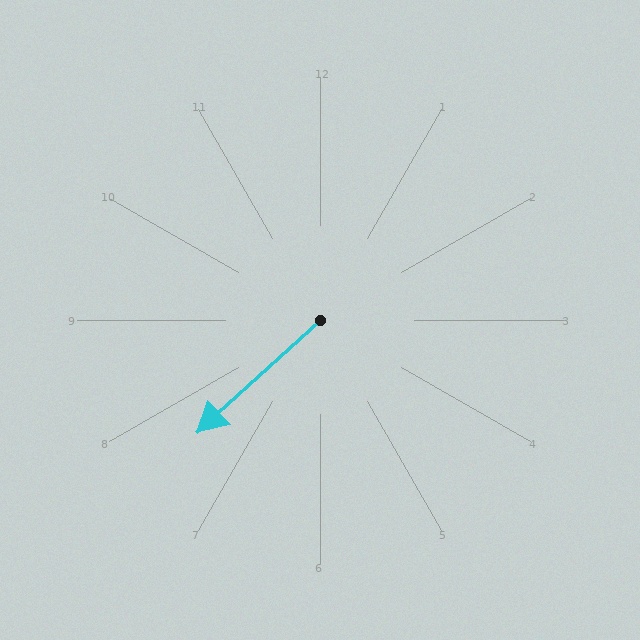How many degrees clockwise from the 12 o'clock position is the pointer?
Approximately 228 degrees.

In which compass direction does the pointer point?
Southwest.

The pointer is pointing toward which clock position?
Roughly 8 o'clock.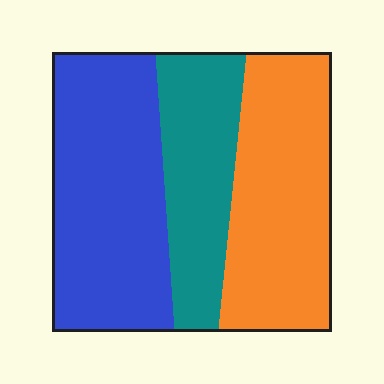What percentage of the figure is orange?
Orange takes up about three eighths (3/8) of the figure.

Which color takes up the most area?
Blue, at roughly 40%.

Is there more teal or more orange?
Orange.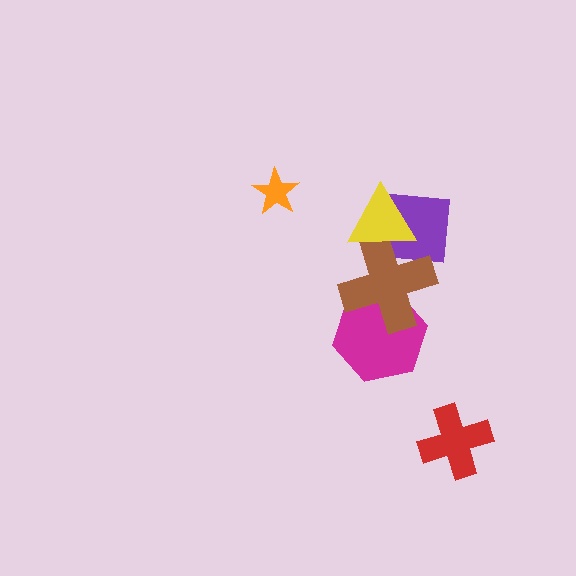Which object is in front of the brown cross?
The yellow triangle is in front of the brown cross.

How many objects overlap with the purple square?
2 objects overlap with the purple square.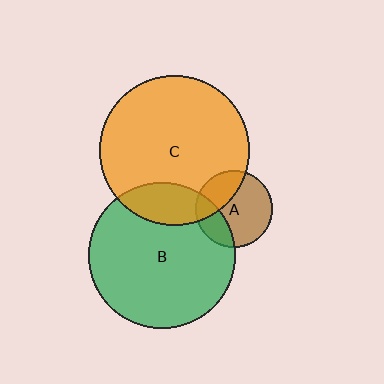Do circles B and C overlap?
Yes.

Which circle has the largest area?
Circle C (orange).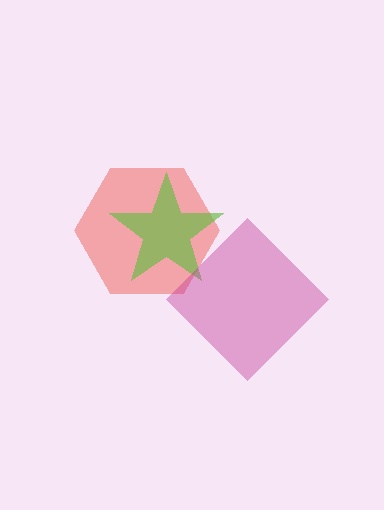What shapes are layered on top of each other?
The layered shapes are: a red hexagon, a lime star, a magenta diamond.